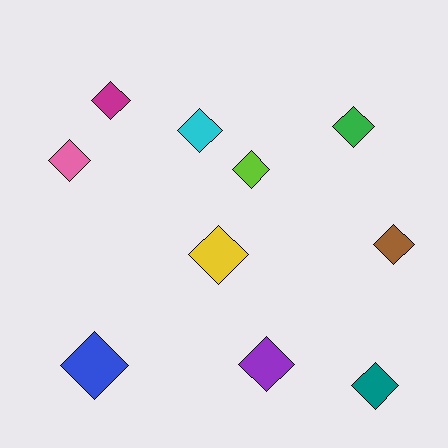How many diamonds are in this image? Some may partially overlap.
There are 10 diamonds.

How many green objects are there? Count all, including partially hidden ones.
There is 1 green object.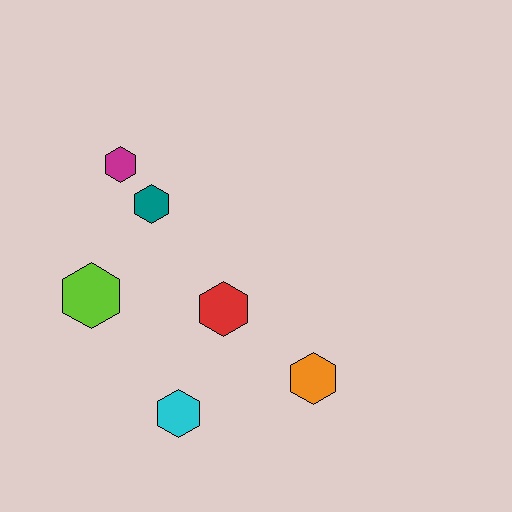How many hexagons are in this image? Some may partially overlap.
There are 6 hexagons.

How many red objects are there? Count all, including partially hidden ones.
There is 1 red object.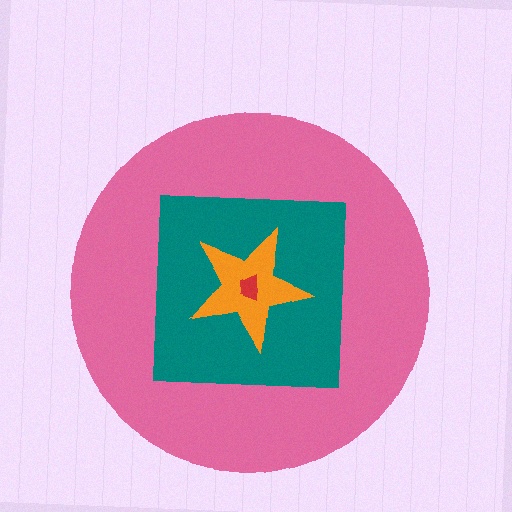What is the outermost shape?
The pink circle.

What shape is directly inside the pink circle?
The teal square.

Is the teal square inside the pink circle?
Yes.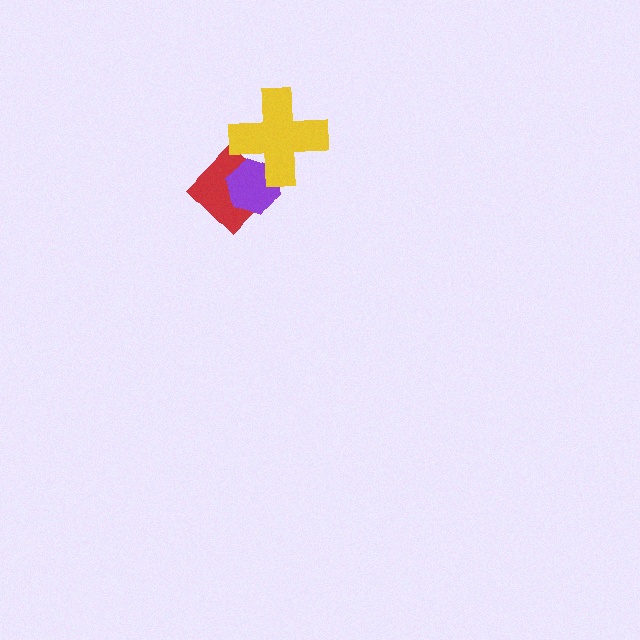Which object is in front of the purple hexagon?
The yellow cross is in front of the purple hexagon.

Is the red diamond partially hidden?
Yes, it is partially covered by another shape.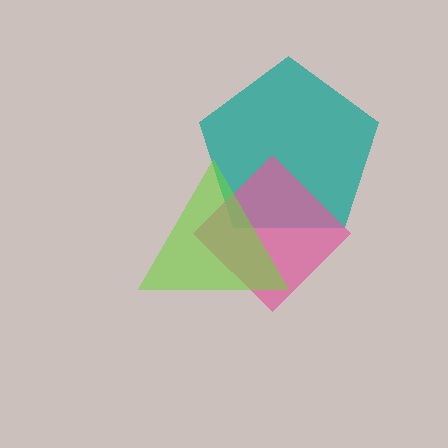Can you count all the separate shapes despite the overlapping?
Yes, there are 3 separate shapes.